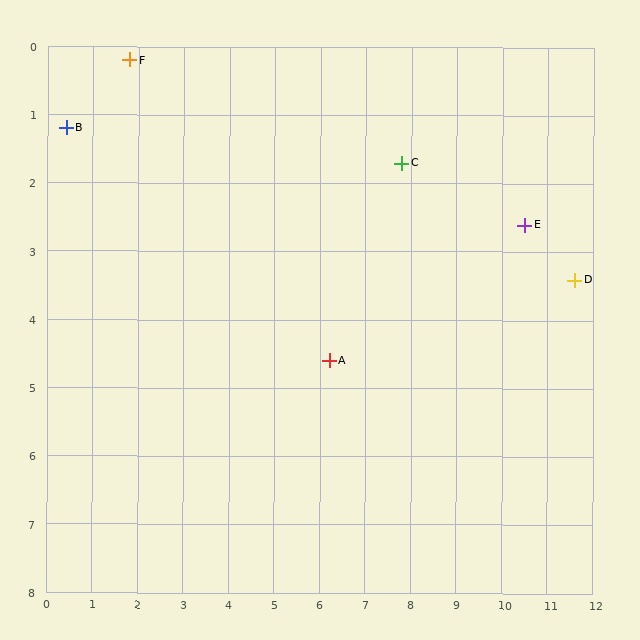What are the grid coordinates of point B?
Point B is at approximately (0.4, 1.2).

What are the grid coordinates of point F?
Point F is at approximately (1.8, 0.2).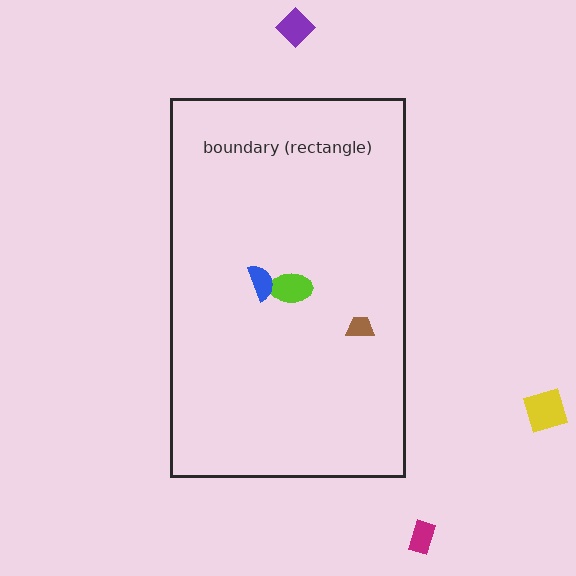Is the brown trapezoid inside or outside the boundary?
Inside.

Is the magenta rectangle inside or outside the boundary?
Outside.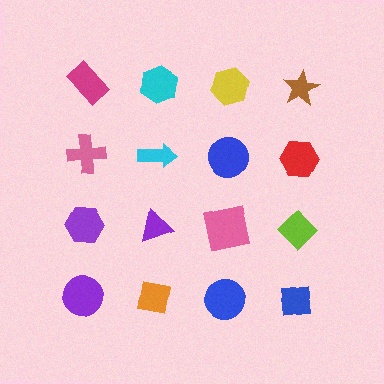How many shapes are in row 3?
4 shapes.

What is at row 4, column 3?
A blue circle.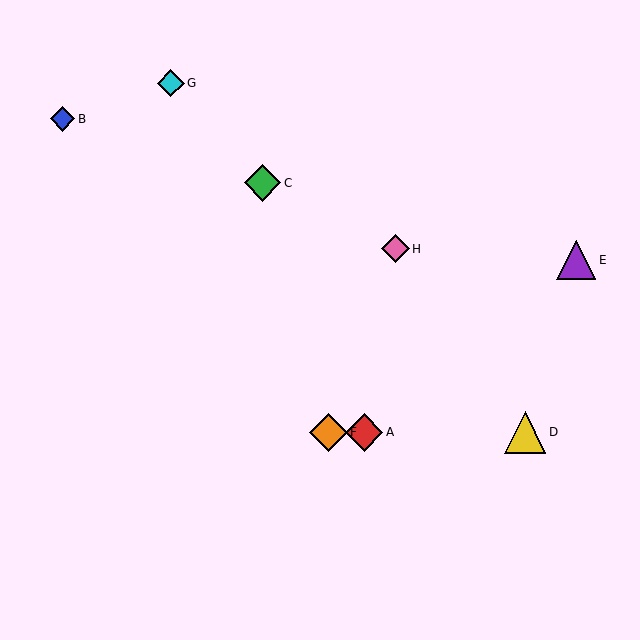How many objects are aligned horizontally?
3 objects (A, D, F) are aligned horizontally.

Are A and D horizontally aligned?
Yes, both are at y≈432.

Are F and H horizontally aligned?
No, F is at y≈432 and H is at y≈249.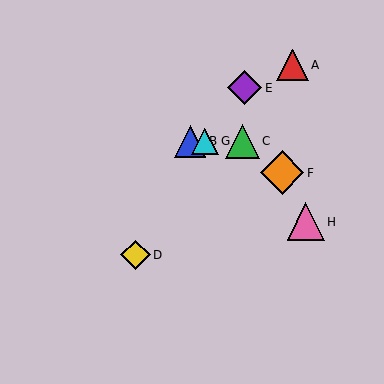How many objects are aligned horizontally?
3 objects (B, C, G) are aligned horizontally.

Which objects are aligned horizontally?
Objects B, C, G are aligned horizontally.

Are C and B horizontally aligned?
Yes, both are at y≈141.